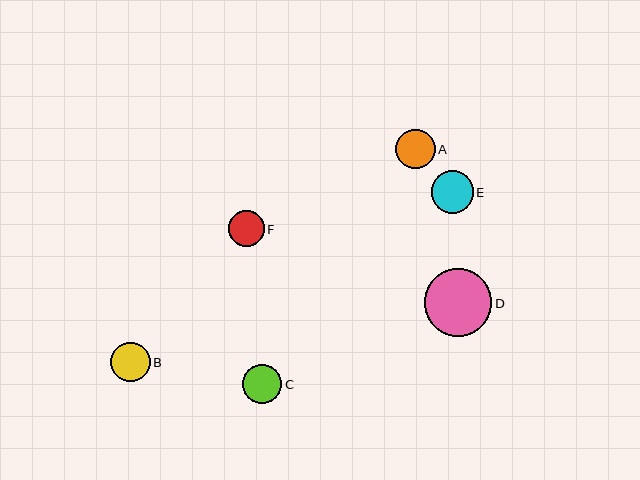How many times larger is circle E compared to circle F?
Circle E is approximately 1.2 times the size of circle F.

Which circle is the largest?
Circle D is the largest with a size of approximately 68 pixels.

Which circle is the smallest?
Circle F is the smallest with a size of approximately 36 pixels.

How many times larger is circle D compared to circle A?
Circle D is approximately 1.7 times the size of circle A.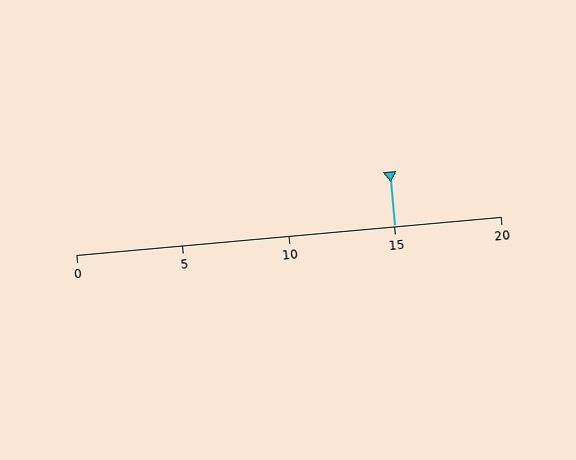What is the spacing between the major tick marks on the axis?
The major ticks are spaced 5 apart.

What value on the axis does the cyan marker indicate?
The marker indicates approximately 15.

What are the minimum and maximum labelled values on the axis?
The axis runs from 0 to 20.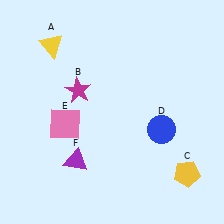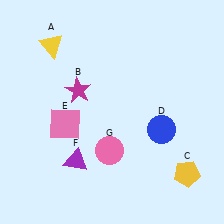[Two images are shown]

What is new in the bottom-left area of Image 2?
A pink circle (G) was added in the bottom-left area of Image 2.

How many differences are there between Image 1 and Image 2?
There is 1 difference between the two images.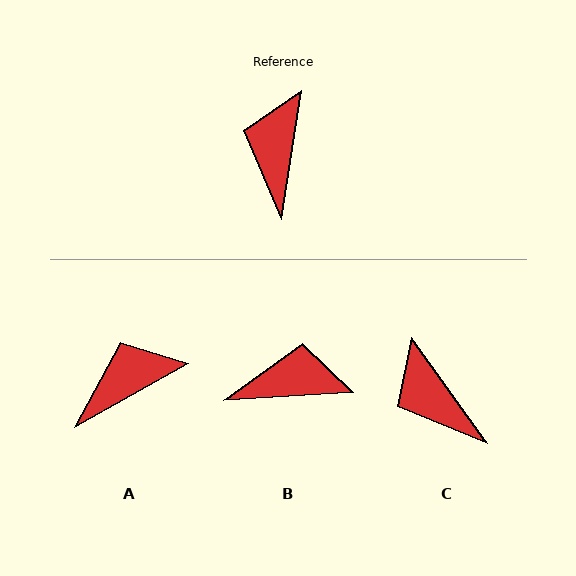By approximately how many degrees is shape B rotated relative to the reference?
Approximately 77 degrees clockwise.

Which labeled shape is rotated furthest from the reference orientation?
B, about 77 degrees away.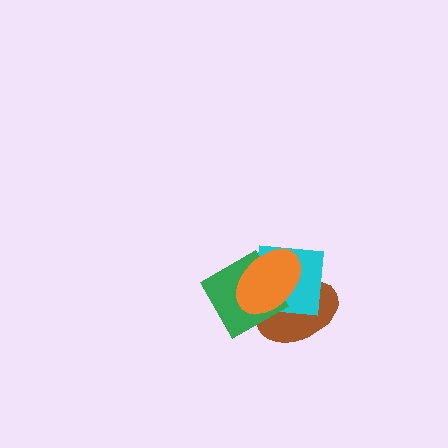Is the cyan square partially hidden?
Yes, it is partially covered by another shape.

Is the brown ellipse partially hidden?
Yes, it is partially covered by another shape.